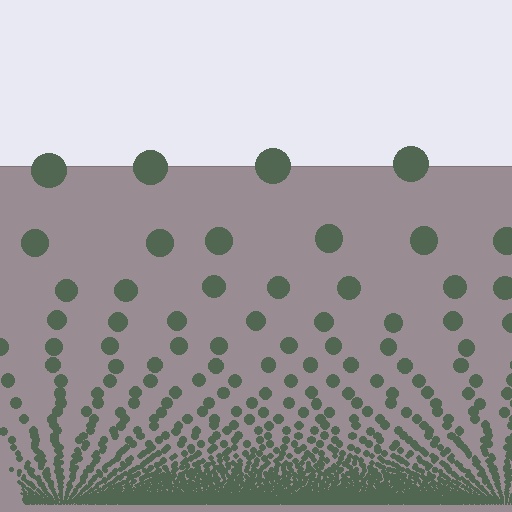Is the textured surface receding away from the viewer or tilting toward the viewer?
The surface appears to tilt toward the viewer. Texture elements get larger and sparser toward the top.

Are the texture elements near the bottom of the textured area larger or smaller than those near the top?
Smaller. The gradient is inverted — elements near the bottom are smaller and denser.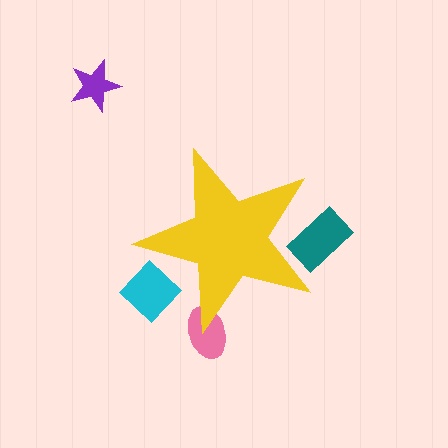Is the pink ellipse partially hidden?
Yes, the pink ellipse is partially hidden behind the yellow star.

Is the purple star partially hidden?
No, the purple star is fully visible.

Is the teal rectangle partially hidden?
Yes, the teal rectangle is partially hidden behind the yellow star.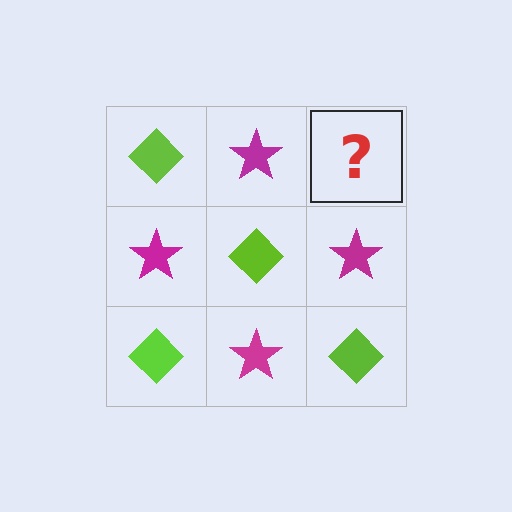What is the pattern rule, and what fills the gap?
The rule is that it alternates lime diamond and magenta star in a checkerboard pattern. The gap should be filled with a lime diamond.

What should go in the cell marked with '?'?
The missing cell should contain a lime diamond.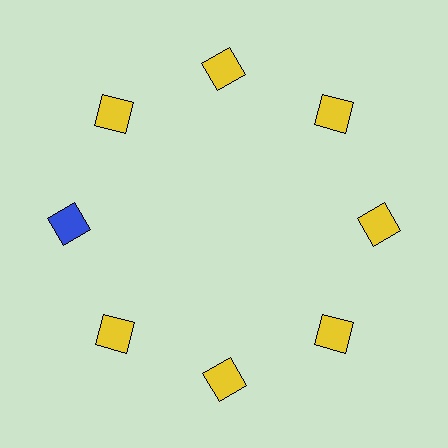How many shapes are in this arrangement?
There are 8 shapes arranged in a ring pattern.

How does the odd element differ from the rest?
It has a different color: blue instead of yellow.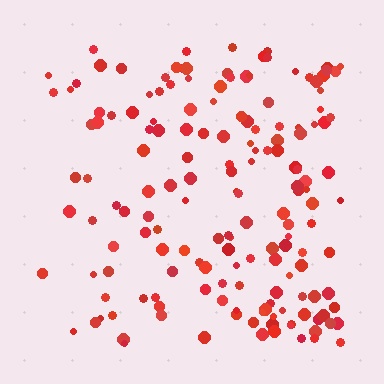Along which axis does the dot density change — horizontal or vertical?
Horizontal.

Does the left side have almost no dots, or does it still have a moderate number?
Still a moderate number, just noticeably fewer than the right.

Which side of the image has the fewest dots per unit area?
The left.